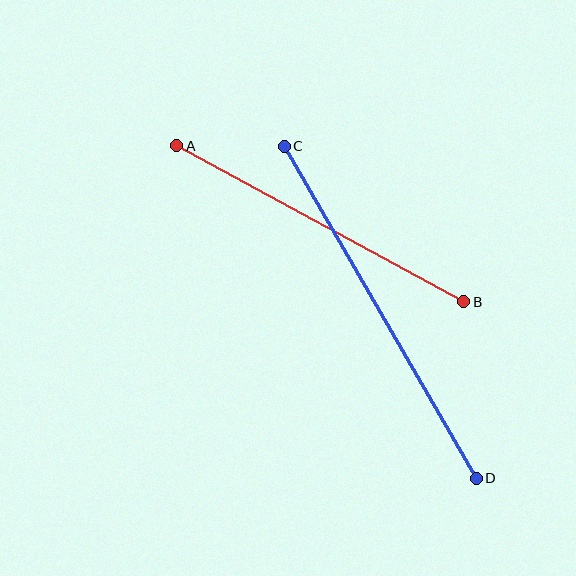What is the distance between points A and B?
The distance is approximately 327 pixels.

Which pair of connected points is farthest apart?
Points C and D are farthest apart.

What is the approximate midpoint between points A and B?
The midpoint is at approximately (320, 224) pixels.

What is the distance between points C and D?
The distance is approximately 384 pixels.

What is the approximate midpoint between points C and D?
The midpoint is at approximately (380, 312) pixels.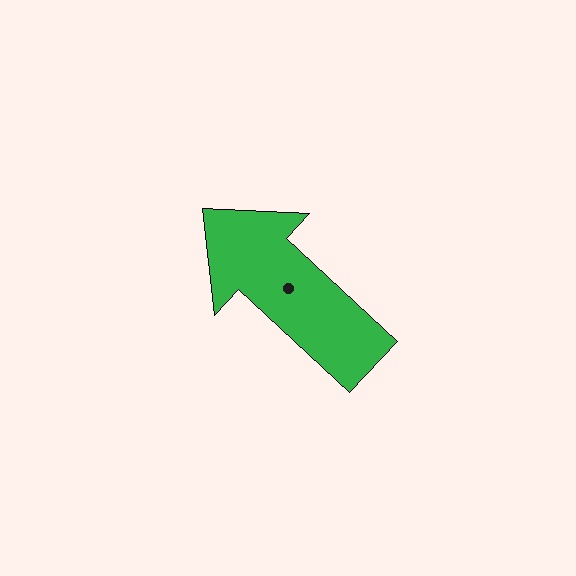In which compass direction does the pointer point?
Northwest.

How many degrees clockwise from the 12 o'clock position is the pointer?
Approximately 313 degrees.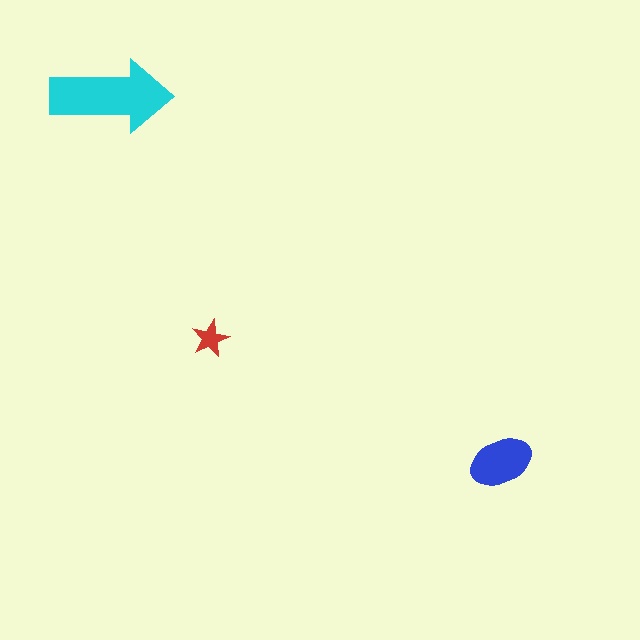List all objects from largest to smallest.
The cyan arrow, the blue ellipse, the red star.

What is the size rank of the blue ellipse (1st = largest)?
2nd.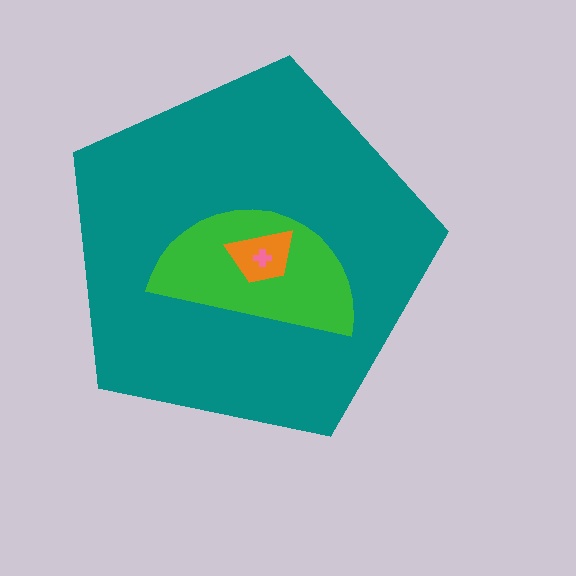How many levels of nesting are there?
4.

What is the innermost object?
The pink cross.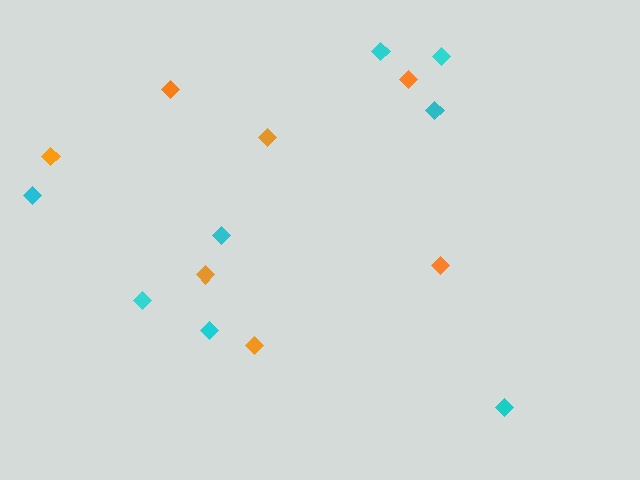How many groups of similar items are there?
There are 2 groups: one group of cyan diamonds (8) and one group of orange diamonds (7).